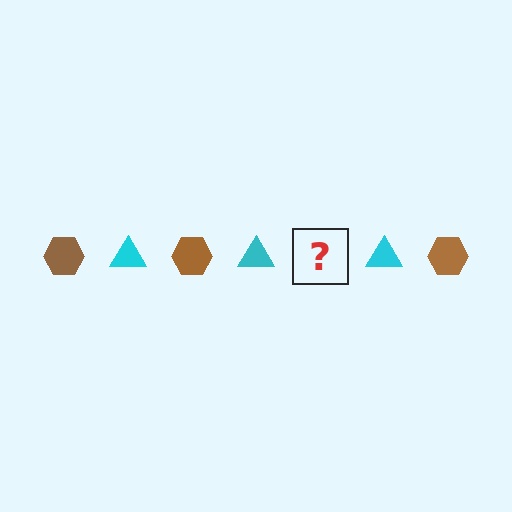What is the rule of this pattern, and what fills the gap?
The rule is that the pattern alternates between brown hexagon and cyan triangle. The gap should be filled with a brown hexagon.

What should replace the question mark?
The question mark should be replaced with a brown hexagon.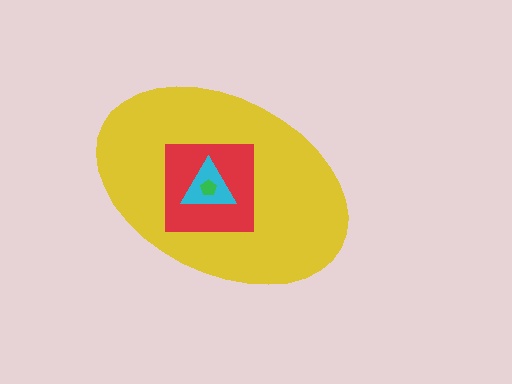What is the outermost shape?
The yellow ellipse.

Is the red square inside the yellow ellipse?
Yes.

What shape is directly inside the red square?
The cyan triangle.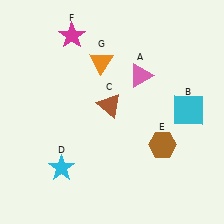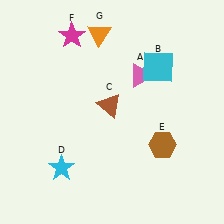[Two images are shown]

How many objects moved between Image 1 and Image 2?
2 objects moved between the two images.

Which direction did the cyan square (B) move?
The cyan square (B) moved up.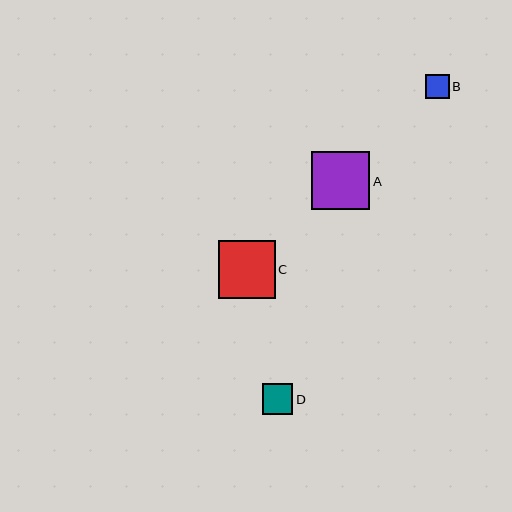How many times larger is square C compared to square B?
Square C is approximately 2.4 times the size of square B.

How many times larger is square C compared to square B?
Square C is approximately 2.4 times the size of square B.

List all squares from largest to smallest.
From largest to smallest: A, C, D, B.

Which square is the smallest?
Square B is the smallest with a size of approximately 24 pixels.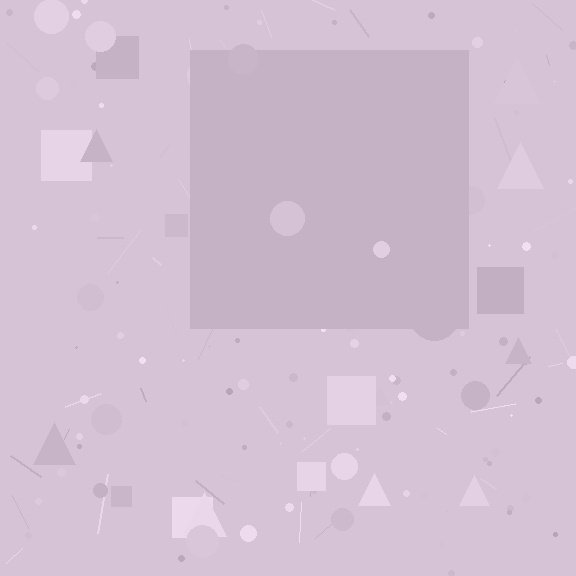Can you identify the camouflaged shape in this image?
The camouflaged shape is a square.